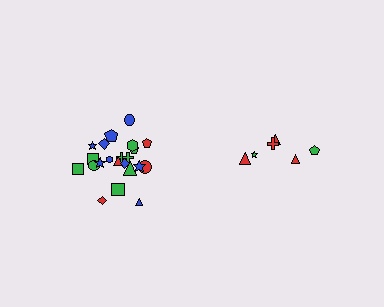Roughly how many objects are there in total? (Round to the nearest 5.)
Roughly 30 objects in total.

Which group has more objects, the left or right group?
The left group.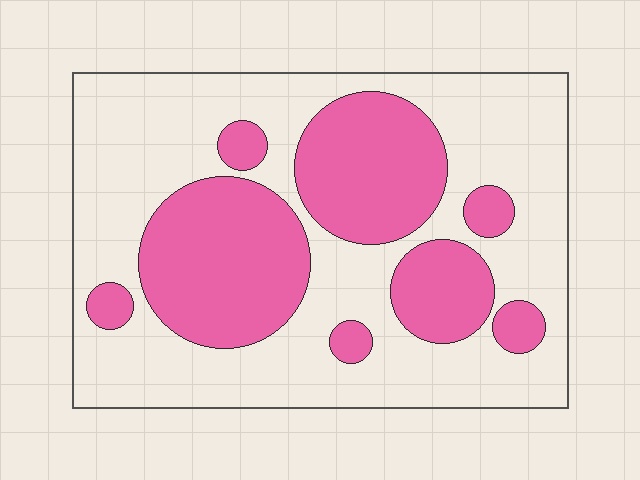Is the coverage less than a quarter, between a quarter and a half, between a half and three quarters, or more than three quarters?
Between a quarter and a half.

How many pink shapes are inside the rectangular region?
8.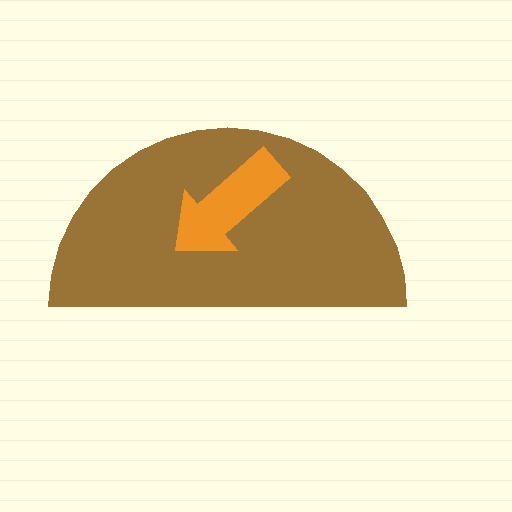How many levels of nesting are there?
2.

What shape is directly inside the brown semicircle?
The orange arrow.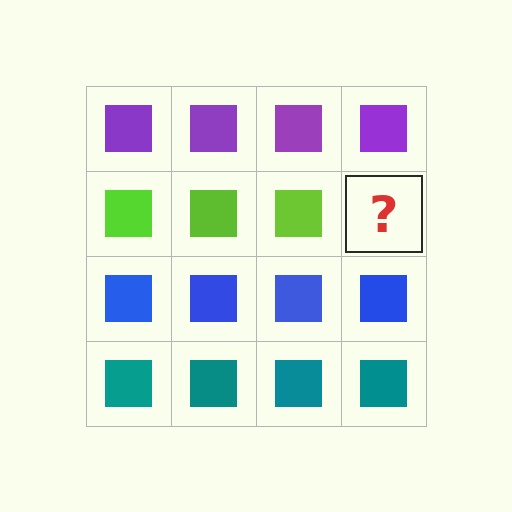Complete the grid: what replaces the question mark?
The question mark should be replaced with a lime square.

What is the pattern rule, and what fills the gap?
The rule is that each row has a consistent color. The gap should be filled with a lime square.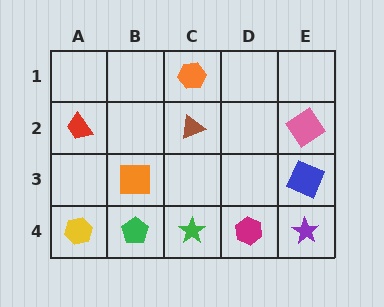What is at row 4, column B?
A green pentagon.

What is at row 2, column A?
A red trapezoid.